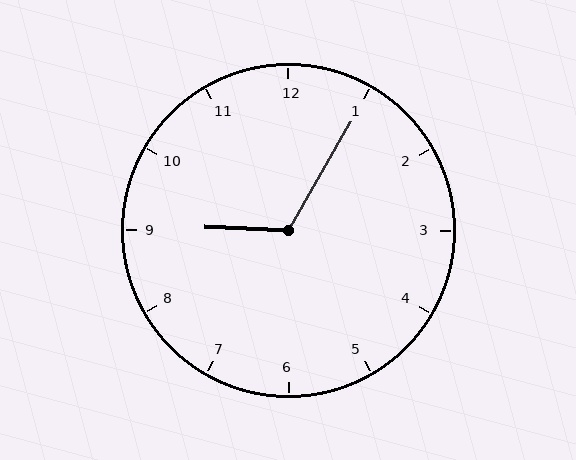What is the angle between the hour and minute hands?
Approximately 118 degrees.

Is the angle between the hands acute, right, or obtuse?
It is obtuse.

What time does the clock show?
9:05.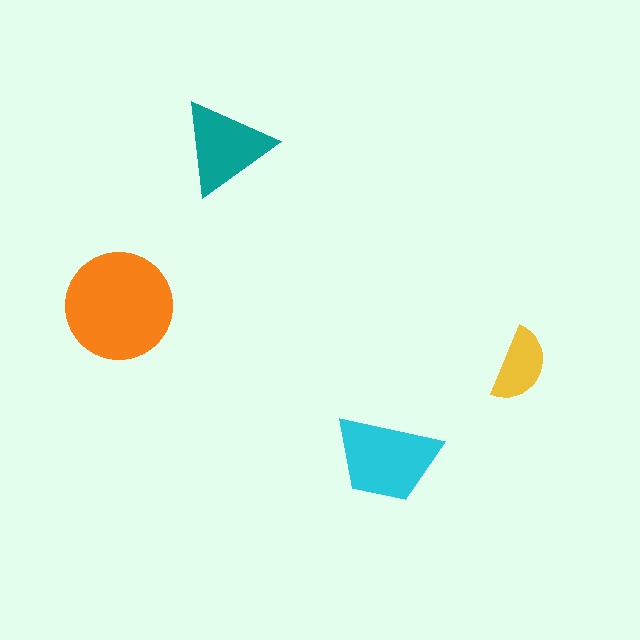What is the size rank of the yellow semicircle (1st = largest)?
4th.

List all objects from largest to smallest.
The orange circle, the cyan trapezoid, the teal triangle, the yellow semicircle.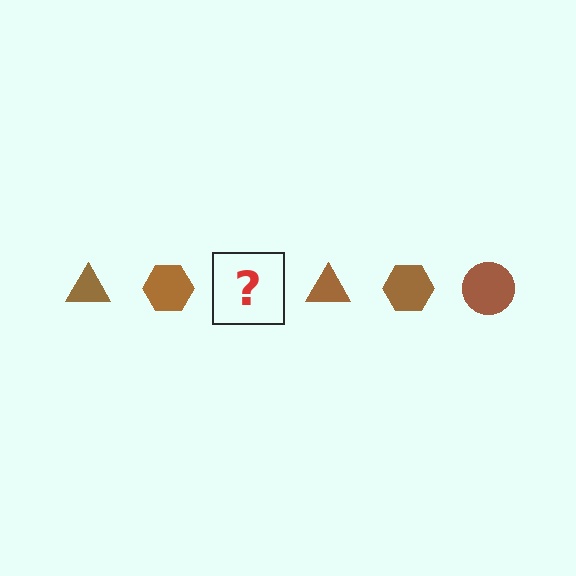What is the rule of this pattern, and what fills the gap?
The rule is that the pattern cycles through triangle, hexagon, circle shapes in brown. The gap should be filled with a brown circle.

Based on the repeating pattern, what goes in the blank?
The blank should be a brown circle.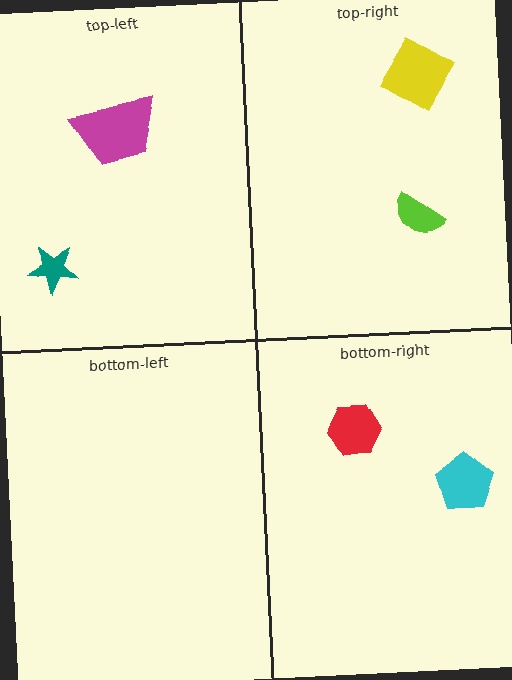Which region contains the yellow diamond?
The top-right region.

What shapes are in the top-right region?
The lime semicircle, the yellow diamond.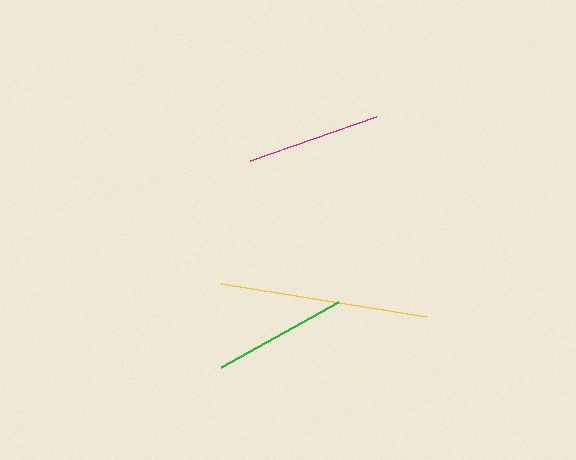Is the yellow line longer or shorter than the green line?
The yellow line is longer than the green line.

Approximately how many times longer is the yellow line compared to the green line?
The yellow line is approximately 1.5 times the length of the green line.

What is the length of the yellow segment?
The yellow segment is approximately 207 pixels long.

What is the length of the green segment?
The green segment is approximately 134 pixels long.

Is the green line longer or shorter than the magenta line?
The green line is longer than the magenta line.